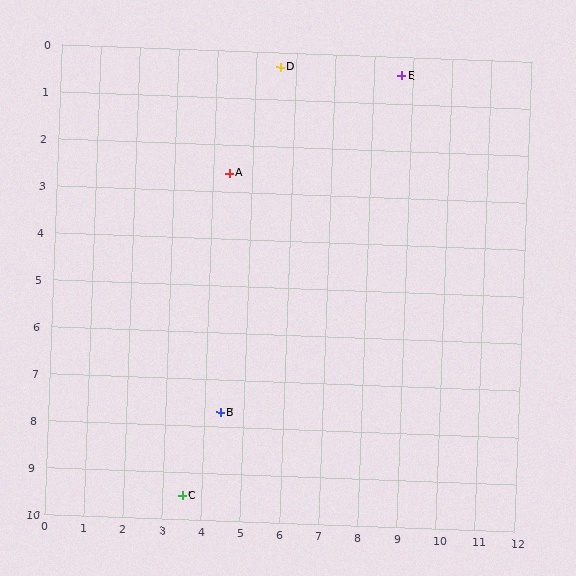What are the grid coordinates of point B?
Point B is at approximately (4.4, 7.7).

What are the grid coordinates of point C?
Point C is at approximately (3.5, 9.5).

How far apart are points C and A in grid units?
Points C and A are about 7.0 grid units apart.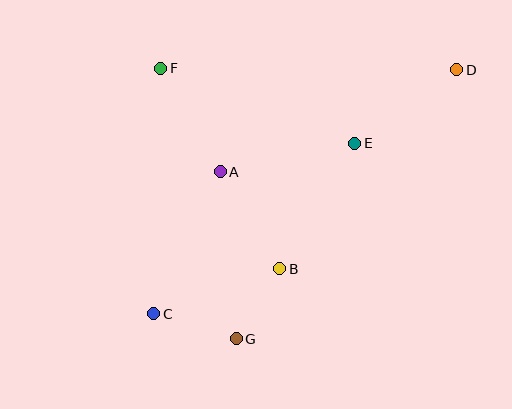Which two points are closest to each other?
Points B and G are closest to each other.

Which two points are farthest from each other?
Points C and D are farthest from each other.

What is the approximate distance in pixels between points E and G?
The distance between E and G is approximately 229 pixels.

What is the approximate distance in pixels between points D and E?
The distance between D and E is approximately 126 pixels.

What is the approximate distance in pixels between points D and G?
The distance between D and G is approximately 348 pixels.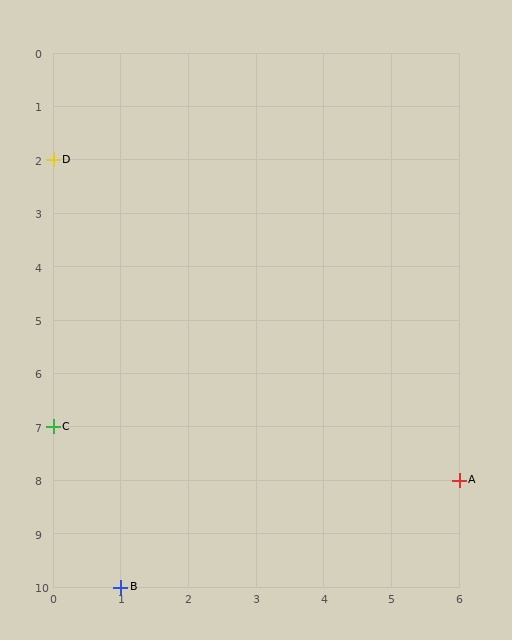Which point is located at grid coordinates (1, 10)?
Point B is at (1, 10).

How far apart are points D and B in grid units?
Points D and B are 1 column and 8 rows apart (about 8.1 grid units diagonally).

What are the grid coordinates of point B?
Point B is at grid coordinates (1, 10).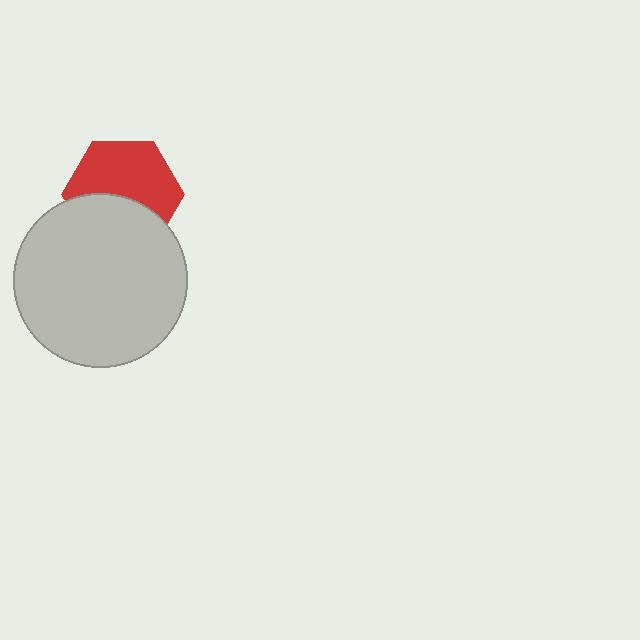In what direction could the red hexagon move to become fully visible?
The red hexagon could move up. That would shift it out from behind the light gray circle entirely.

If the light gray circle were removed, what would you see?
You would see the complete red hexagon.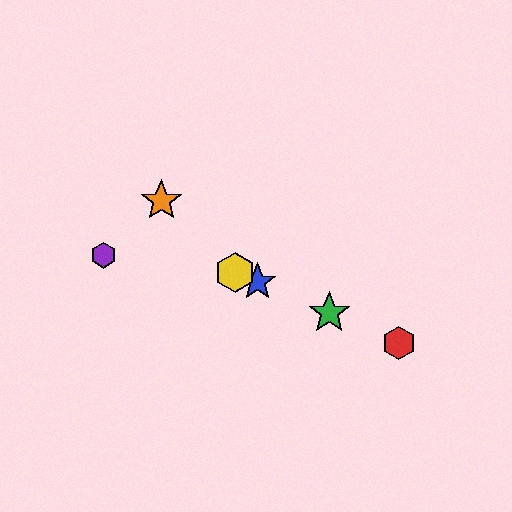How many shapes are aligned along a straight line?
4 shapes (the red hexagon, the blue star, the green star, the yellow hexagon) are aligned along a straight line.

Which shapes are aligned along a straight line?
The red hexagon, the blue star, the green star, the yellow hexagon are aligned along a straight line.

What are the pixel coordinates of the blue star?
The blue star is at (257, 282).